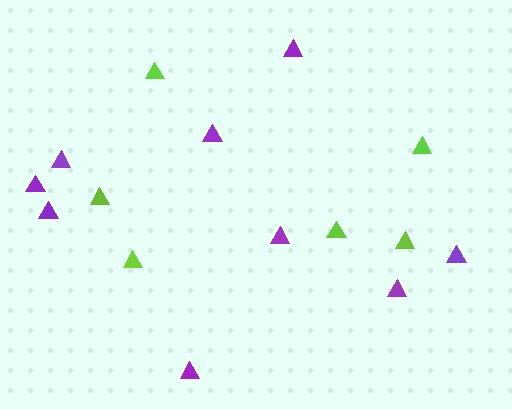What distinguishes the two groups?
There are 2 groups: one group of purple triangles (9) and one group of lime triangles (6).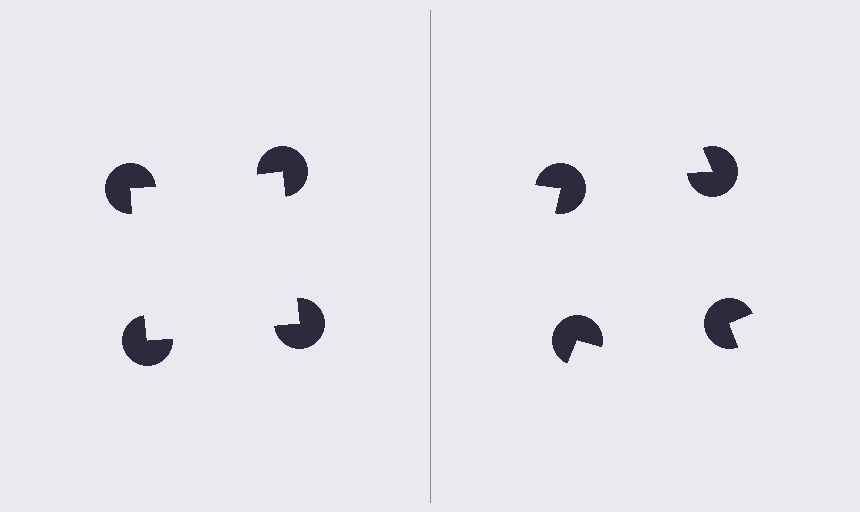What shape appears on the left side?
An illusory square.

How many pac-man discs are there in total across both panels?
8 — 4 on each side.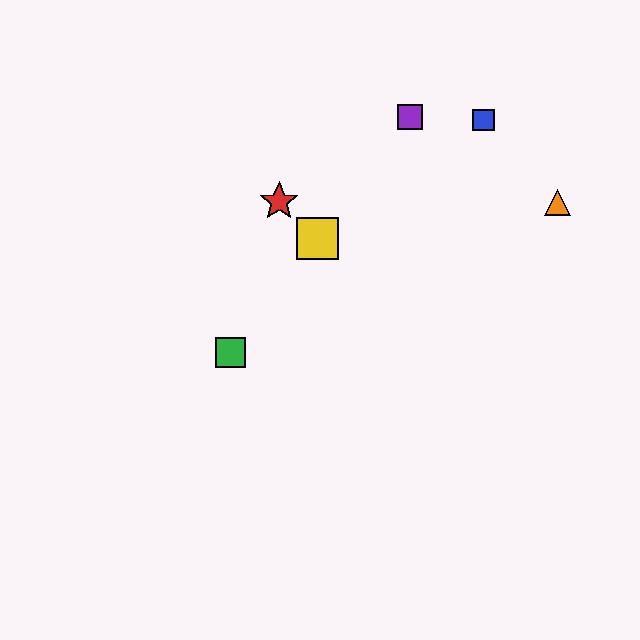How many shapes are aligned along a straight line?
3 shapes (the green square, the yellow square, the purple square) are aligned along a straight line.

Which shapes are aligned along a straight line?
The green square, the yellow square, the purple square are aligned along a straight line.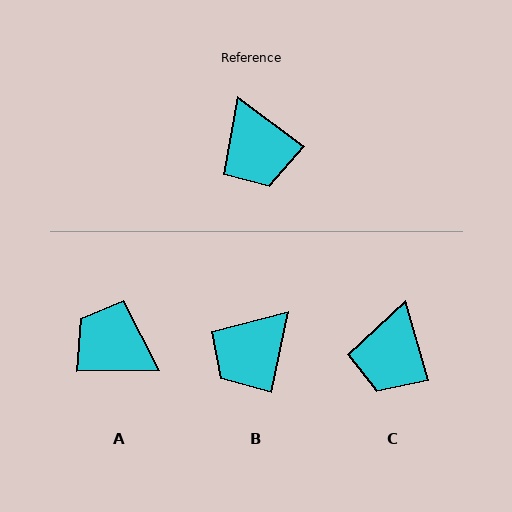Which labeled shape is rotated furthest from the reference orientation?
A, about 143 degrees away.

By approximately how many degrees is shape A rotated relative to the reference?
Approximately 143 degrees clockwise.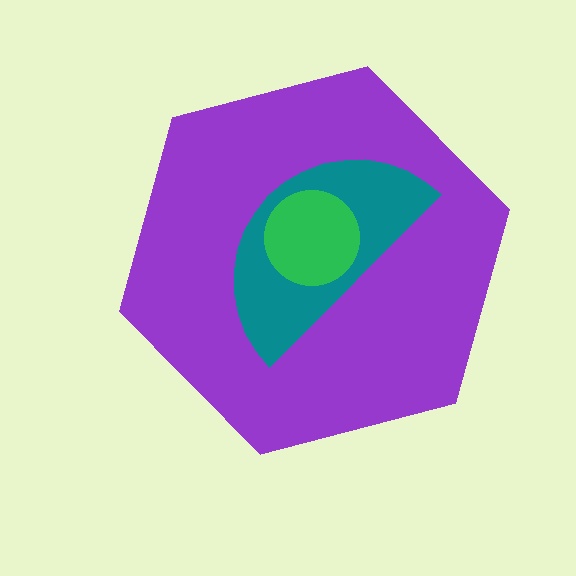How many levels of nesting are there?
3.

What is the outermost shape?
The purple hexagon.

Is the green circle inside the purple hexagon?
Yes.